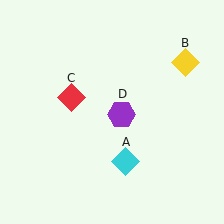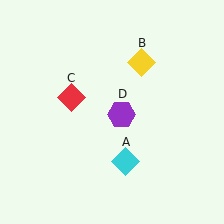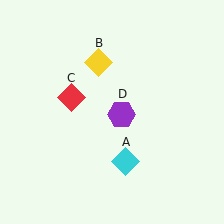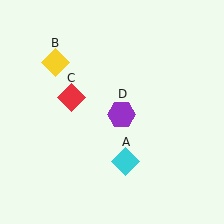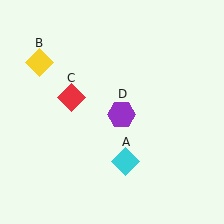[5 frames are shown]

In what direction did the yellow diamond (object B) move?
The yellow diamond (object B) moved left.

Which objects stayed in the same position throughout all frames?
Cyan diamond (object A) and red diamond (object C) and purple hexagon (object D) remained stationary.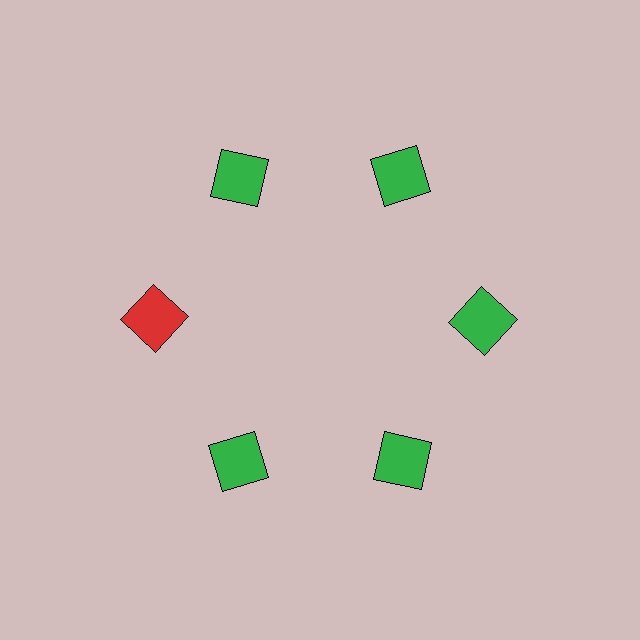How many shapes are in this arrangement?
There are 6 shapes arranged in a ring pattern.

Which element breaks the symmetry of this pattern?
The red square at roughly the 9 o'clock position breaks the symmetry. All other shapes are green squares.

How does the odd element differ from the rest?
It has a different color: red instead of green.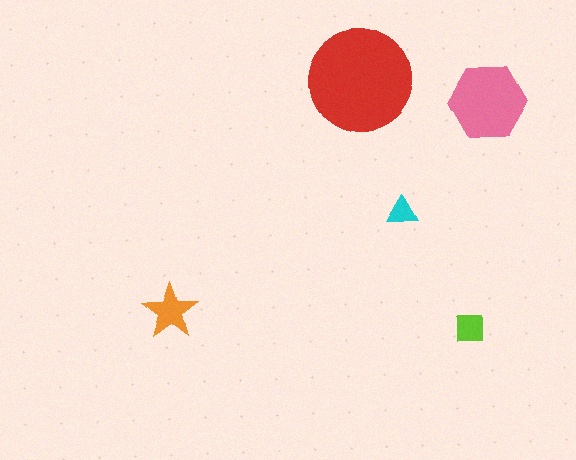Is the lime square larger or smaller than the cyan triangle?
Larger.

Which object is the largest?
The red circle.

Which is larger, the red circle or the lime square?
The red circle.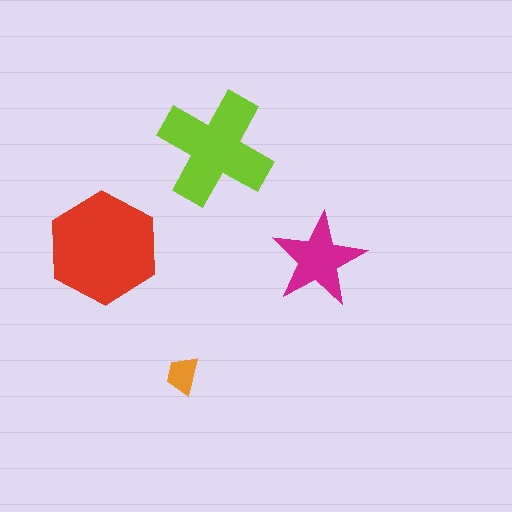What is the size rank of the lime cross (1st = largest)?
2nd.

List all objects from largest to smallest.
The red hexagon, the lime cross, the magenta star, the orange trapezoid.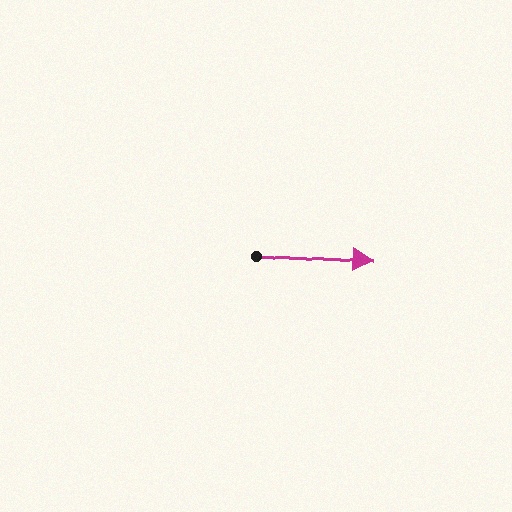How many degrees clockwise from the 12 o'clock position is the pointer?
Approximately 94 degrees.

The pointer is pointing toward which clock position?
Roughly 3 o'clock.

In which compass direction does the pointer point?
East.